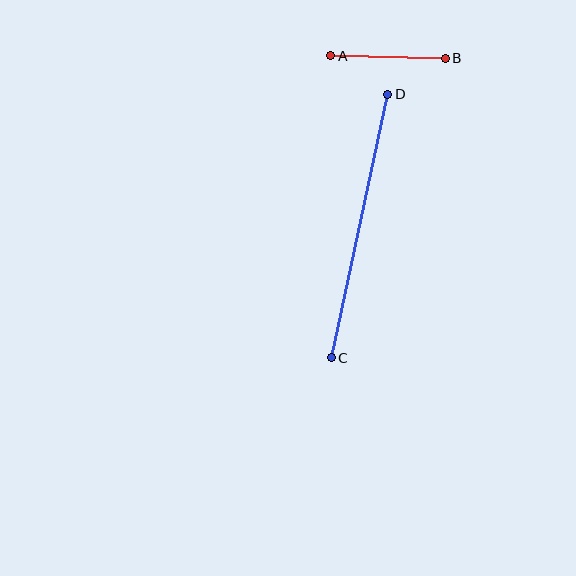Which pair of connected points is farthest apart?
Points C and D are farthest apart.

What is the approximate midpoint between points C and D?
The midpoint is at approximately (359, 226) pixels.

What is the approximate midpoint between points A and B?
The midpoint is at approximately (388, 57) pixels.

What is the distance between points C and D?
The distance is approximately 270 pixels.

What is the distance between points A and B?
The distance is approximately 114 pixels.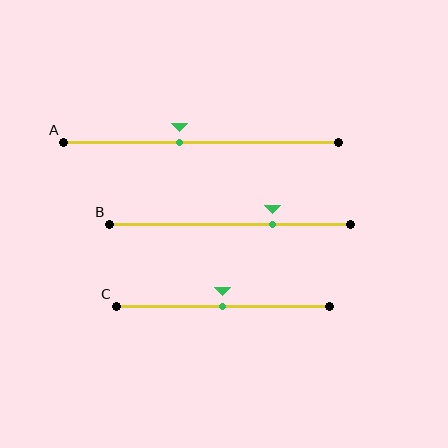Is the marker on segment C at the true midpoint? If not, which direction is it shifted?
Yes, the marker on segment C is at the true midpoint.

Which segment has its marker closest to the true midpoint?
Segment C has its marker closest to the true midpoint.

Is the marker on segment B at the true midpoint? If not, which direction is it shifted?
No, the marker on segment B is shifted to the right by about 18% of the segment length.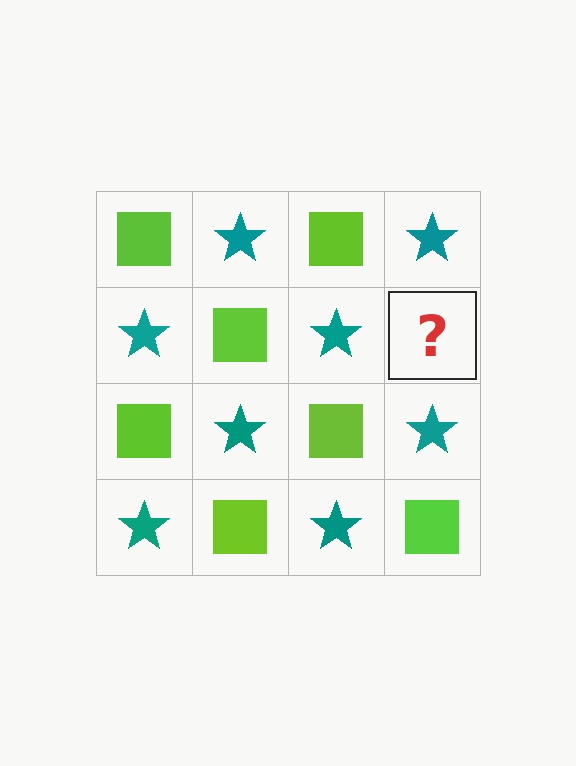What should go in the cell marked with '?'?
The missing cell should contain a lime square.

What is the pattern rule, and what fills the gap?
The rule is that it alternates lime square and teal star in a checkerboard pattern. The gap should be filled with a lime square.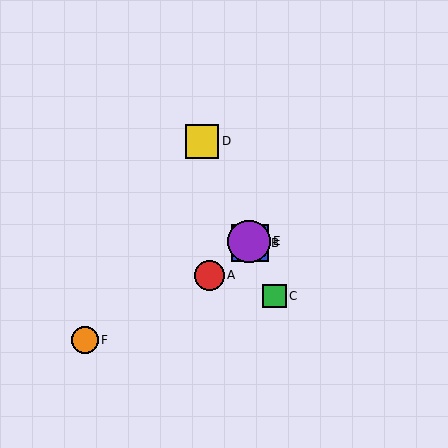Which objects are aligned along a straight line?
Objects B, C, D, E are aligned along a straight line.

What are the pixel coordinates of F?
Object F is at (85, 340).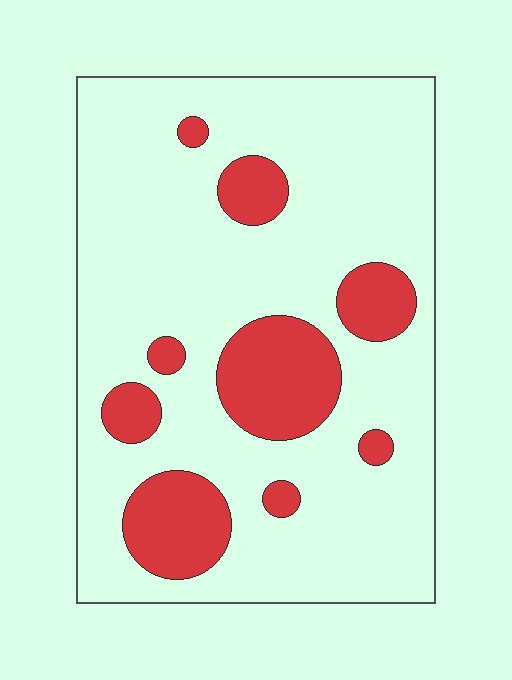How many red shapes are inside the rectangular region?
9.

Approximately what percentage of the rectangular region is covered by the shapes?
Approximately 20%.